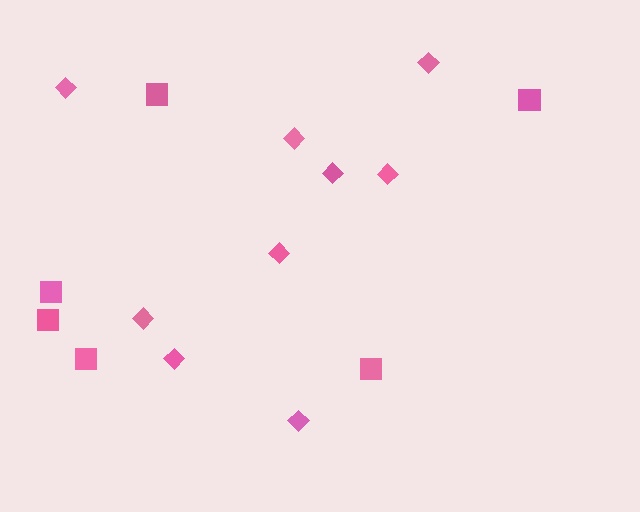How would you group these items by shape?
There are 2 groups: one group of diamonds (9) and one group of squares (6).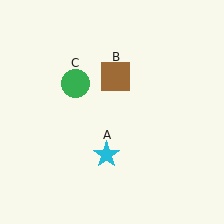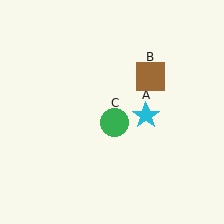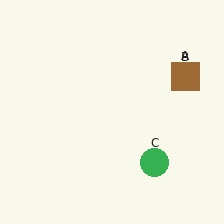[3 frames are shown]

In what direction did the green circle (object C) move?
The green circle (object C) moved down and to the right.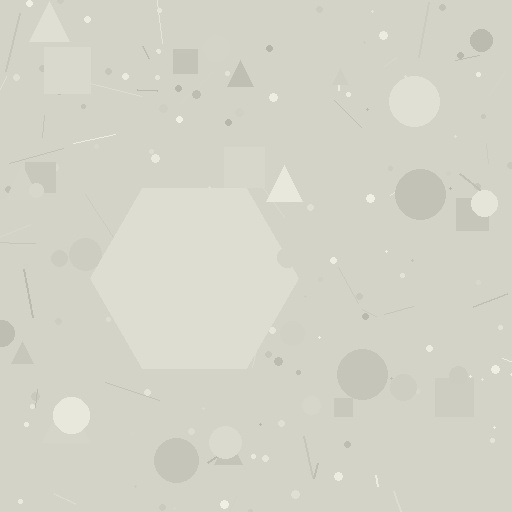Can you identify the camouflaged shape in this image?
The camouflaged shape is a hexagon.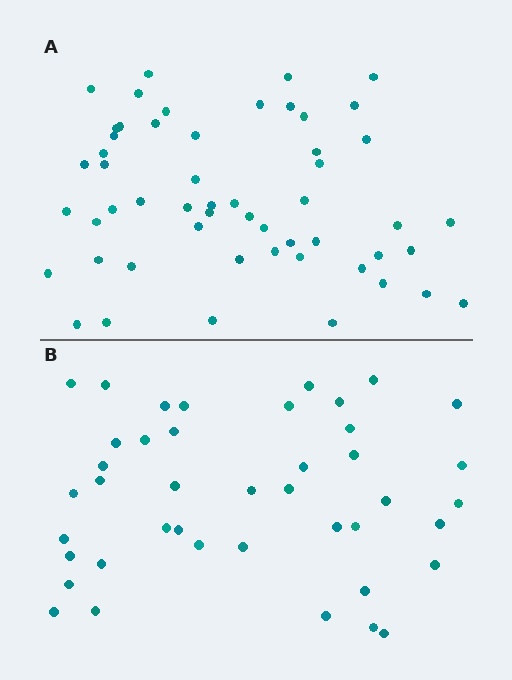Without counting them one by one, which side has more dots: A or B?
Region A (the top region) has more dots.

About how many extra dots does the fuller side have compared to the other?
Region A has roughly 12 or so more dots than region B.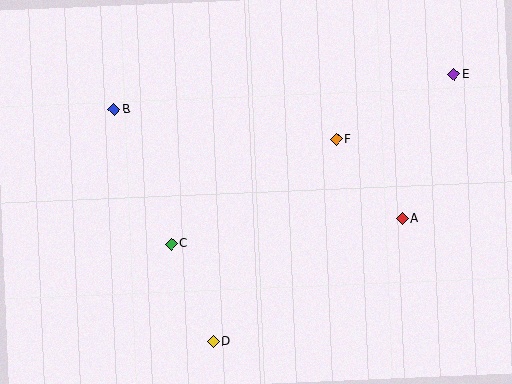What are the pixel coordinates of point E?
Point E is at (454, 74).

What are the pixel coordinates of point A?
Point A is at (402, 219).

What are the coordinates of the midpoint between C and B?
The midpoint between C and B is at (143, 177).